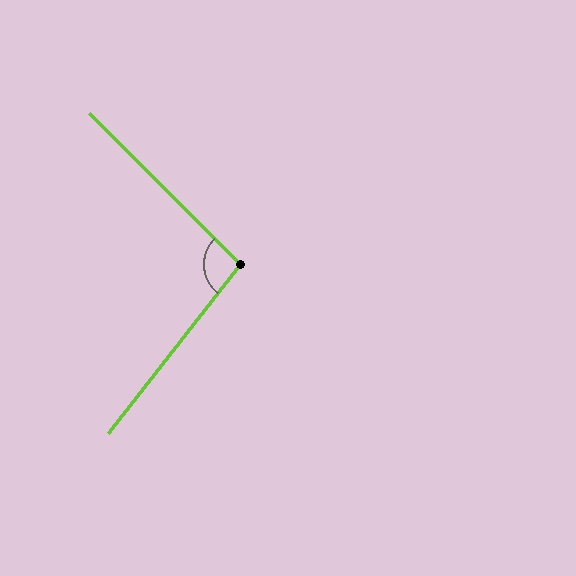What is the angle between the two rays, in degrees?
Approximately 97 degrees.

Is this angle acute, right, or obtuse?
It is obtuse.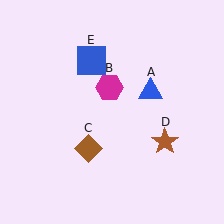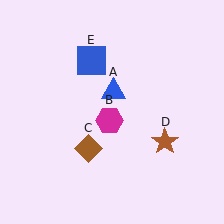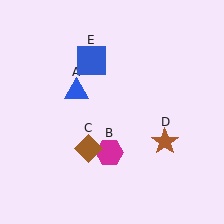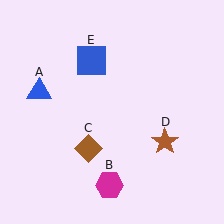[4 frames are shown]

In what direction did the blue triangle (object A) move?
The blue triangle (object A) moved left.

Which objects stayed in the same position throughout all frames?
Brown diamond (object C) and brown star (object D) and blue square (object E) remained stationary.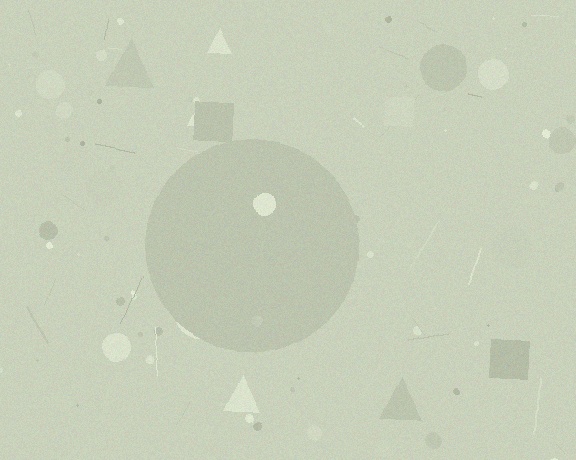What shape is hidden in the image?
A circle is hidden in the image.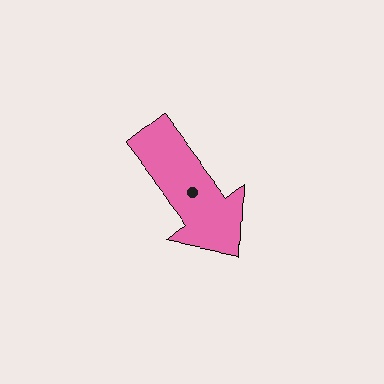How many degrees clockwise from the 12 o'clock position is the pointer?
Approximately 142 degrees.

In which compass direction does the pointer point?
Southeast.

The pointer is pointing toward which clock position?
Roughly 5 o'clock.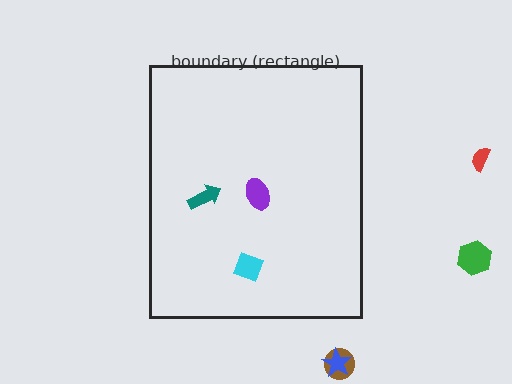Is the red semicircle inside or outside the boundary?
Outside.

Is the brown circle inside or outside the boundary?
Outside.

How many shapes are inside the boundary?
3 inside, 4 outside.